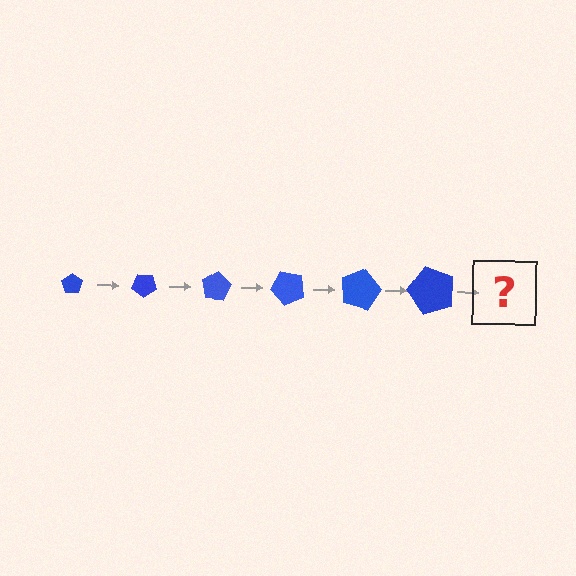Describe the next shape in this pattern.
It should be a pentagon, larger than the previous one and rotated 240 degrees from the start.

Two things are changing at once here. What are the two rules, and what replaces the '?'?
The two rules are that the pentagon grows larger each step and it rotates 40 degrees each step. The '?' should be a pentagon, larger than the previous one and rotated 240 degrees from the start.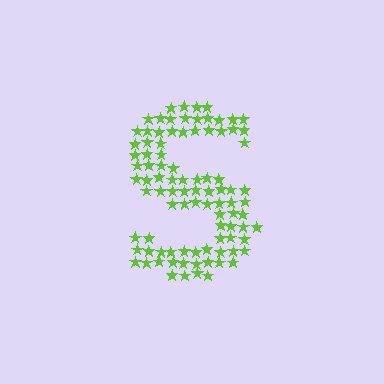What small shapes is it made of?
It is made of small stars.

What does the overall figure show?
The overall figure shows the letter S.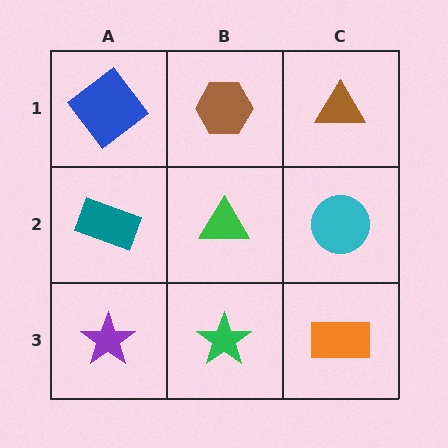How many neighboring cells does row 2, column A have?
3.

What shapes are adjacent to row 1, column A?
A teal rectangle (row 2, column A), a brown hexagon (row 1, column B).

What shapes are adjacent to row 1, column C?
A cyan circle (row 2, column C), a brown hexagon (row 1, column B).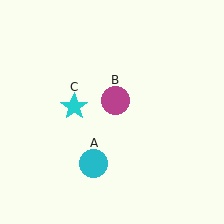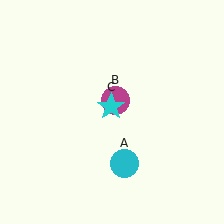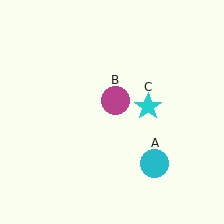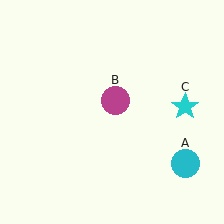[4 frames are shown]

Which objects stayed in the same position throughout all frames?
Magenta circle (object B) remained stationary.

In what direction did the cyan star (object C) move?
The cyan star (object C) moved right.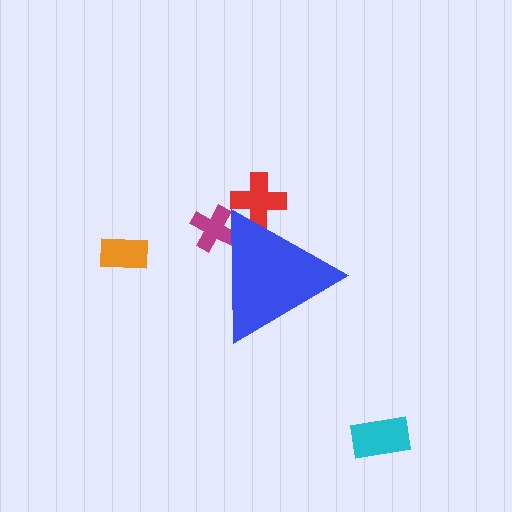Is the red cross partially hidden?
Yes, the red cross is partially hidden behind the blue triangle.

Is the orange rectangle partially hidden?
No, the orange rectangle is fully visible.